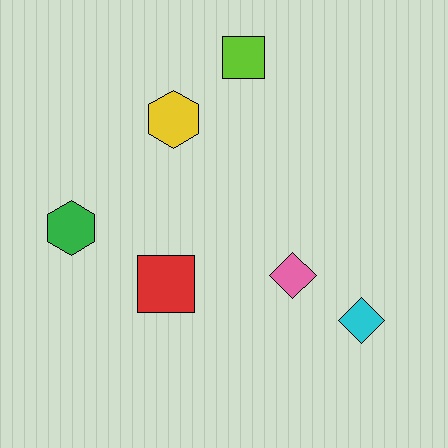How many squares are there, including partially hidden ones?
There are 2 squares.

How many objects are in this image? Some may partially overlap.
There are 6 objects.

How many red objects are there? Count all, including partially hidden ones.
There is 1 red object.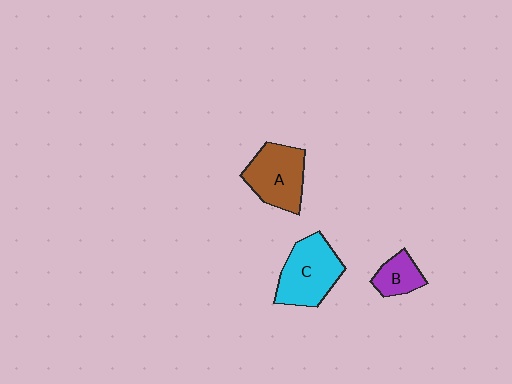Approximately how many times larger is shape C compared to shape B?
Approximately 2.1 times.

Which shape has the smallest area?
Shape B (purple).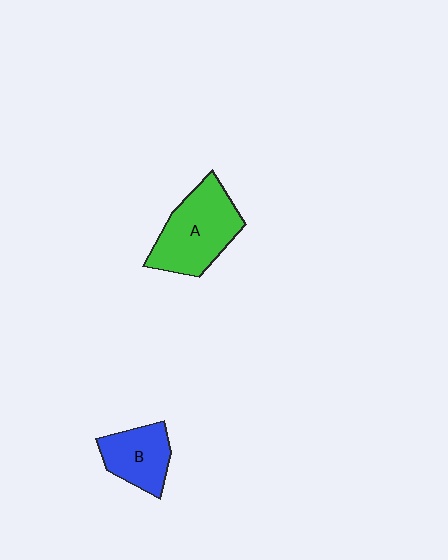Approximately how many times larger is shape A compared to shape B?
Approximately 1.6 times.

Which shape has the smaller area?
Shape B (blue).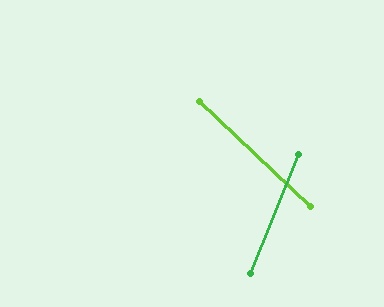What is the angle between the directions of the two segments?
Approximately 68 degrees.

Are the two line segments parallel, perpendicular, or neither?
Neither parallel nor perpendicular — they differ by about 68°.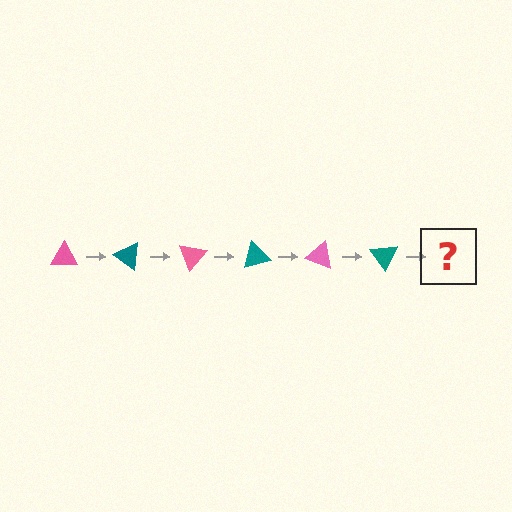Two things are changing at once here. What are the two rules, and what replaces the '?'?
The two rules are that it rotates 35 degrees each step and the color cycles through pink and teal. The '?' should be a pink triangle, rotated 210 degrees from the start.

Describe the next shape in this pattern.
It should be a pink triangle, rotated 210 degrees from the start.